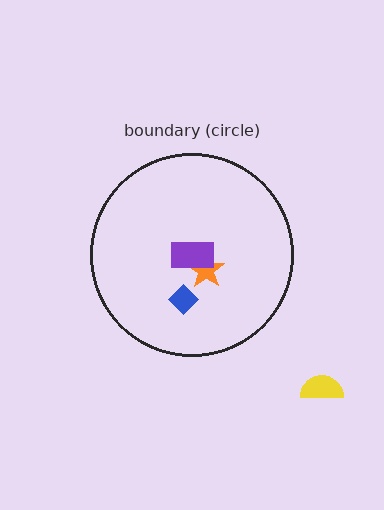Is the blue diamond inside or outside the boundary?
Inside.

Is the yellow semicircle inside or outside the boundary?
Outside.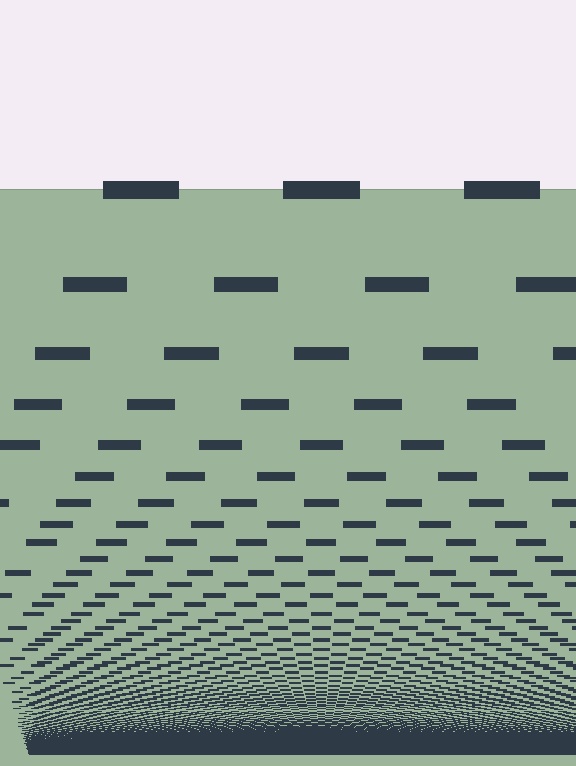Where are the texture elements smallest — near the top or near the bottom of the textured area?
Near the bottom.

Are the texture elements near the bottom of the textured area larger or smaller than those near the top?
Smaller. The gradient is inverted — elements near the bottom are smaller and denser.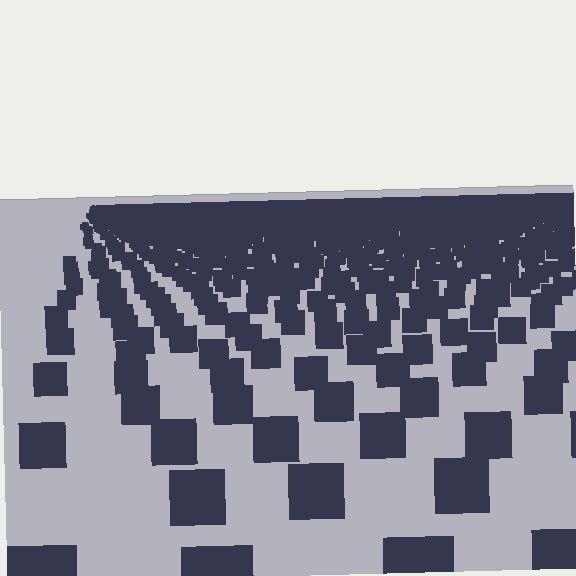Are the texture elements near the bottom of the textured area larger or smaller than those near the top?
Larger. Near the bottom, elements are closer to the viewer and appear at a bigger on-screen size.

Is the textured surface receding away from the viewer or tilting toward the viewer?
The surface is receding away from the viewer. Texture elements get smaller and denser toward the top.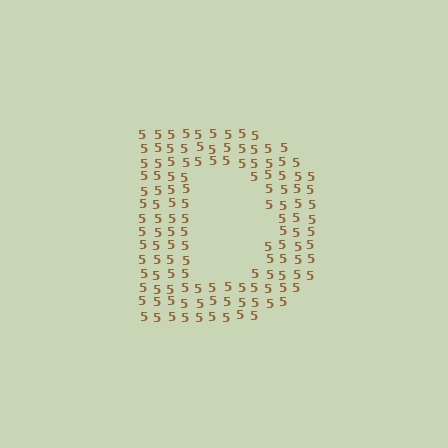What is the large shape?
The large shape is the letter D.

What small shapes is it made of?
It is made of small digit 5's.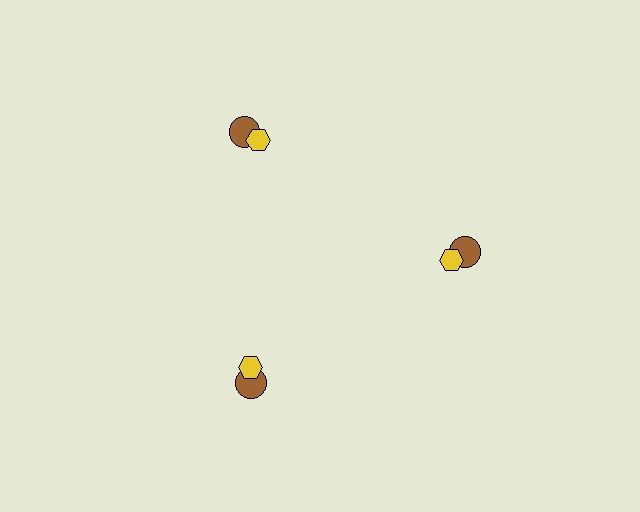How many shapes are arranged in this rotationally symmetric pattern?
There are 6 shapes, arranged in 3 groups of 2.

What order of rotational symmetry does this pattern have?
This pattern has 3-fold rotational symmetry.